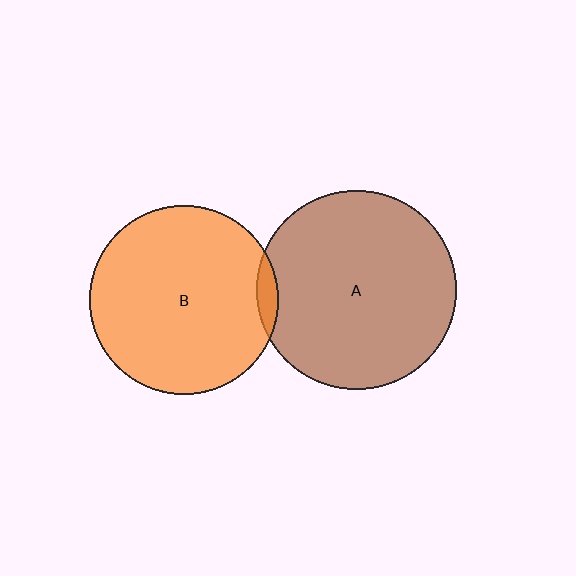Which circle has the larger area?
Circle A (brown).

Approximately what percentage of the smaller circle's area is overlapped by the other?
Approximately 5%.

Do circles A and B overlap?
Yes.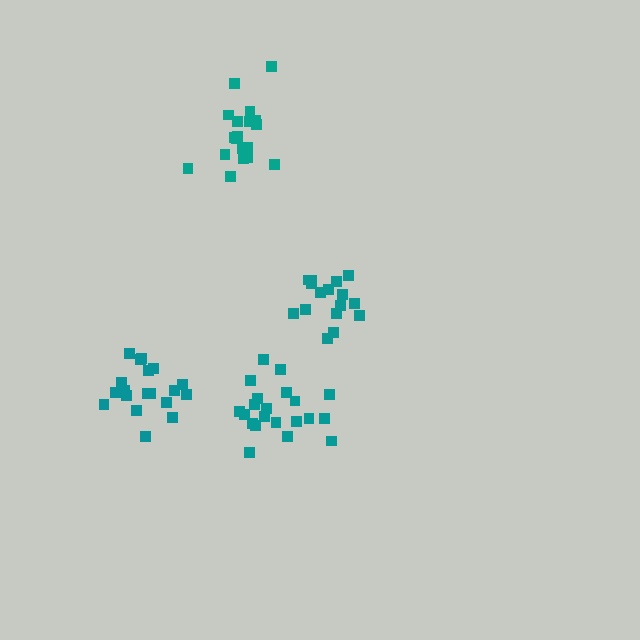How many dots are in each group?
Group 1: 20 dots, Group 2: 16 dots, Group 3: 21 dots, Group 4: 19 dots (76 total).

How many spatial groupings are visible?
There are 4 spatial groupings.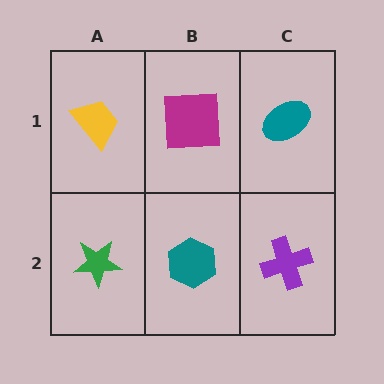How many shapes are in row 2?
3 shapes.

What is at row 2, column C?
A purple cross.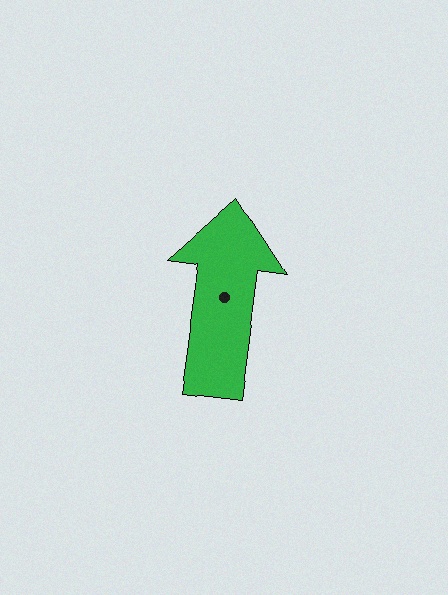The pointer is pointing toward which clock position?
Roughly 12 o'clock.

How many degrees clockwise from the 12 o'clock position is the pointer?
Approximately 8 degrees.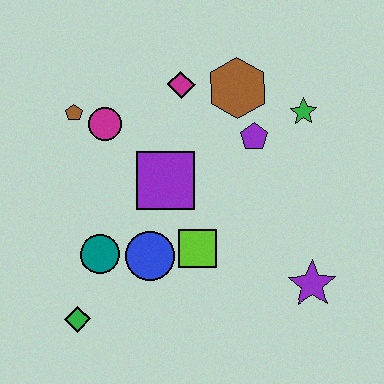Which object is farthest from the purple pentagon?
The green diamond is farthest from the purple pentagon.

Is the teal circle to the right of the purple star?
No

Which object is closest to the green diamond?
The teal circle is closest to the green diamond.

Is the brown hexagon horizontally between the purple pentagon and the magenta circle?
Yes